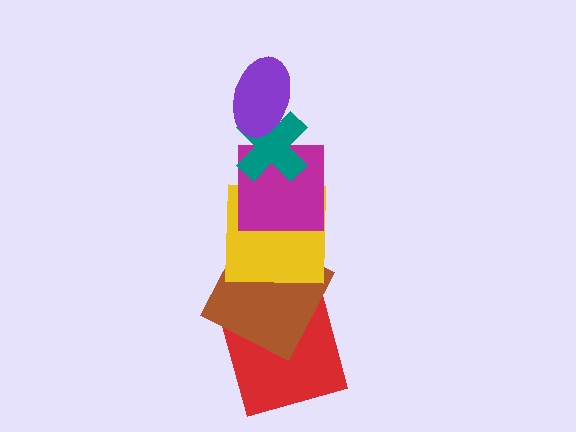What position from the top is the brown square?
The brown square is 5th from the top.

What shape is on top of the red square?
The brown square is on top of the red square.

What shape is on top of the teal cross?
The purple ellipse is on top of the teal cross.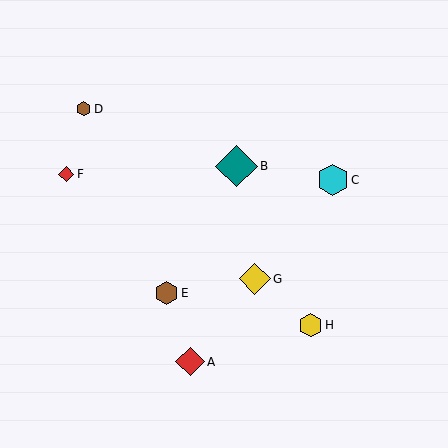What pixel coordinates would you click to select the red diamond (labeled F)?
Click at (66, 174) to select the red diamond F.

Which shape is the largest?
The teal diamond (labeled B) is the largest.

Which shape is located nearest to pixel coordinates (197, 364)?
The red diamond (labeled A) at (190, 362) is nearest to that location.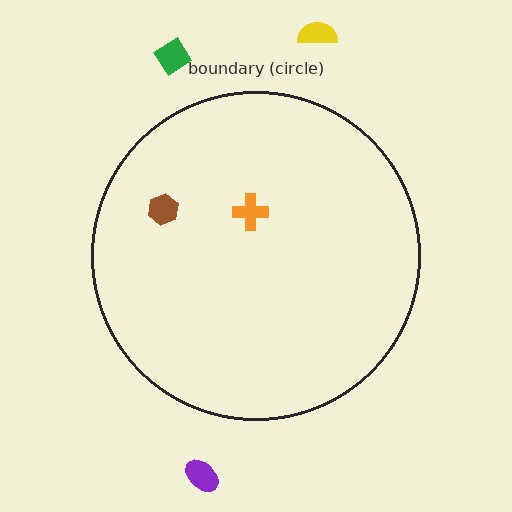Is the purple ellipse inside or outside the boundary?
Outside.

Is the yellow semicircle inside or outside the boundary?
Outside.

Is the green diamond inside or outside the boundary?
Outside.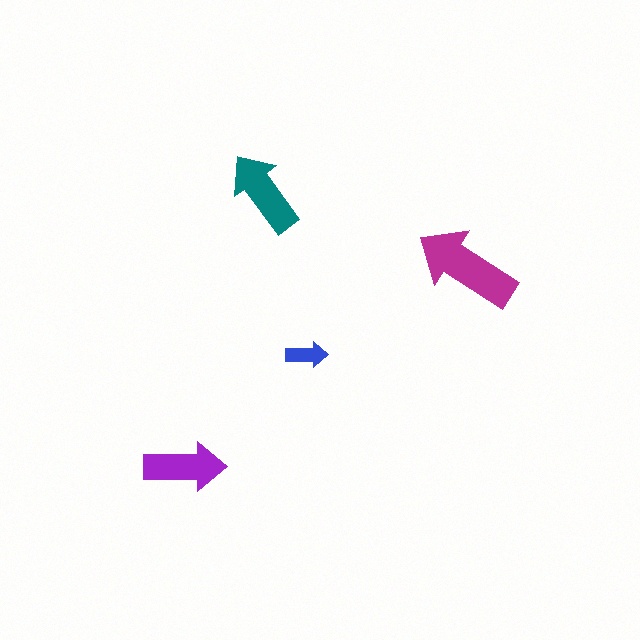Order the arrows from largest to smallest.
the magenta one, the teal one, the purple one, the blue one.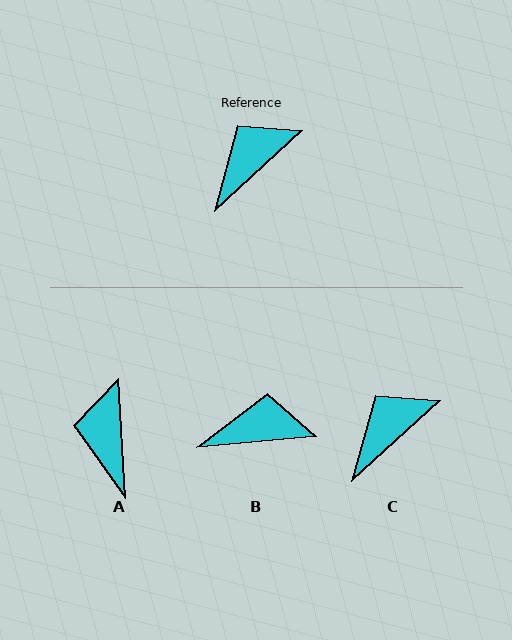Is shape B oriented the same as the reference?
No, it is off by about 37 degrees.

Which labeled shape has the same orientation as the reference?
C.